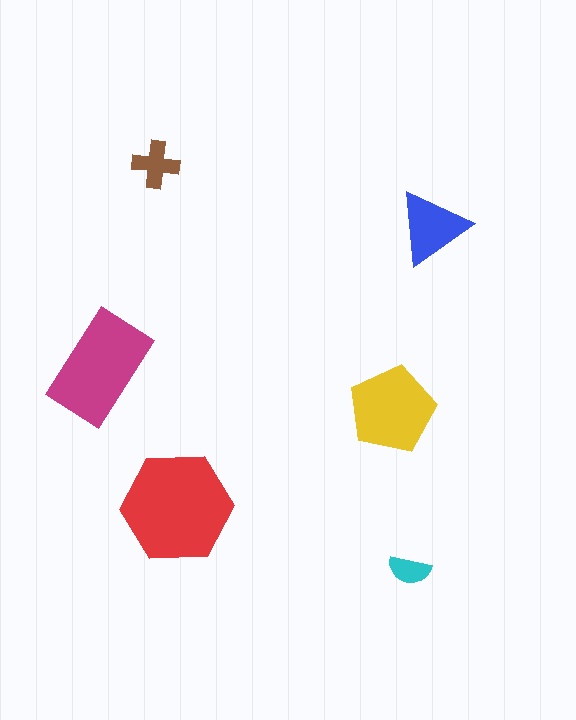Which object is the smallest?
The cyan semicircle.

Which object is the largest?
The red hexagon.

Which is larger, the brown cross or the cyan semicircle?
The brown cross.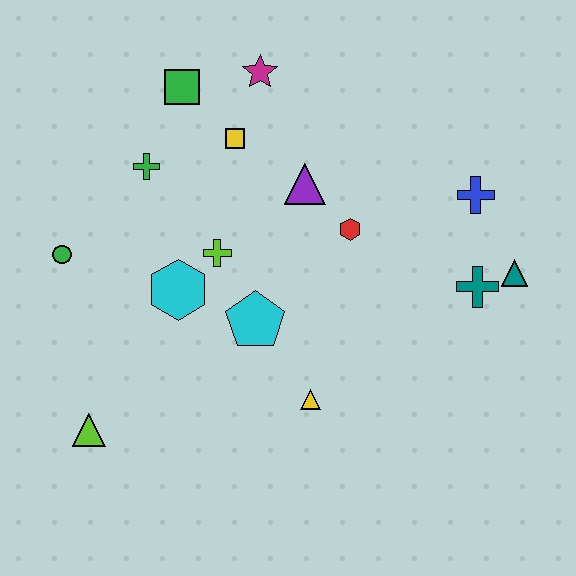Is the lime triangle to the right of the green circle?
Yes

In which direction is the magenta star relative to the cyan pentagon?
The magenta star is above the cyan pentagon.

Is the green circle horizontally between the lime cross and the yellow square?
No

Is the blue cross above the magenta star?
No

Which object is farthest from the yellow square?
The lime triangle is farthest from the yellow square.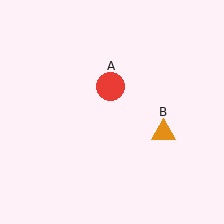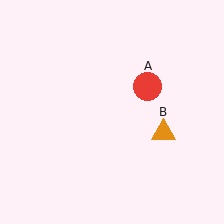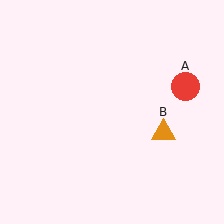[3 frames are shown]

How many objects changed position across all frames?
1 object changed position: red circle (object A).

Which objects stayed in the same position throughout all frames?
Orange triangle (object B) remained stationary.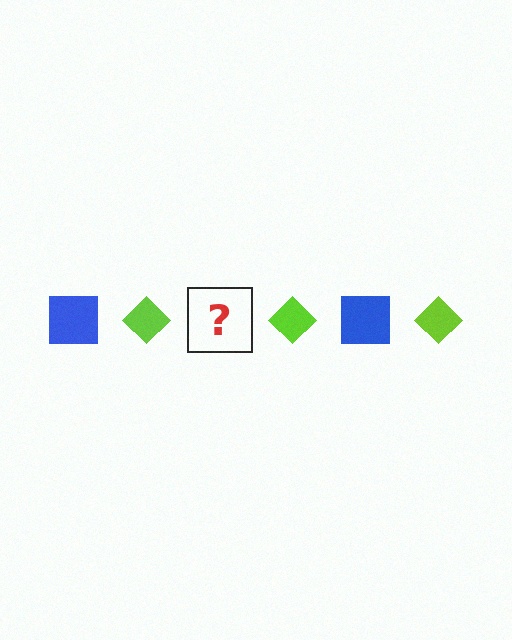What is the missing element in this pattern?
The missing element is a blue square.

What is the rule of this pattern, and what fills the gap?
The rule is that the pattern alternates between blue square and lime diamond. The gap should be filled with a blue square.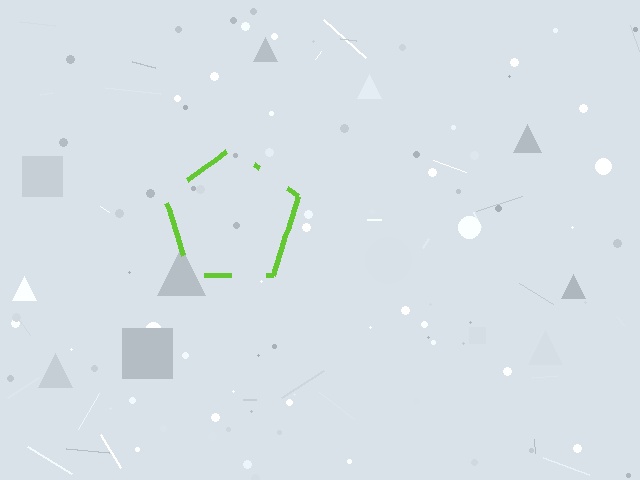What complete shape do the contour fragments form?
The contour fragments form a pentagon.